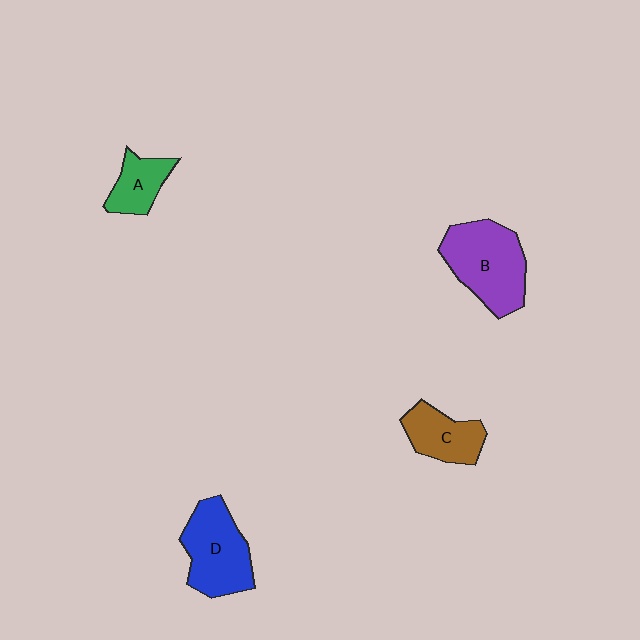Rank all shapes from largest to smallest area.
From largest to smallest: B (purple), D (blue), C (brown), A (green).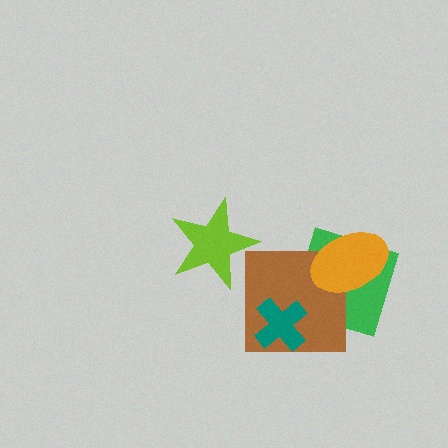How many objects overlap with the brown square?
3 objects overlap with the brown square.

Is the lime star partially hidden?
No, no other shape covers it.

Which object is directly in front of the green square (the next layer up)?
The brown square is directly in front of the green square.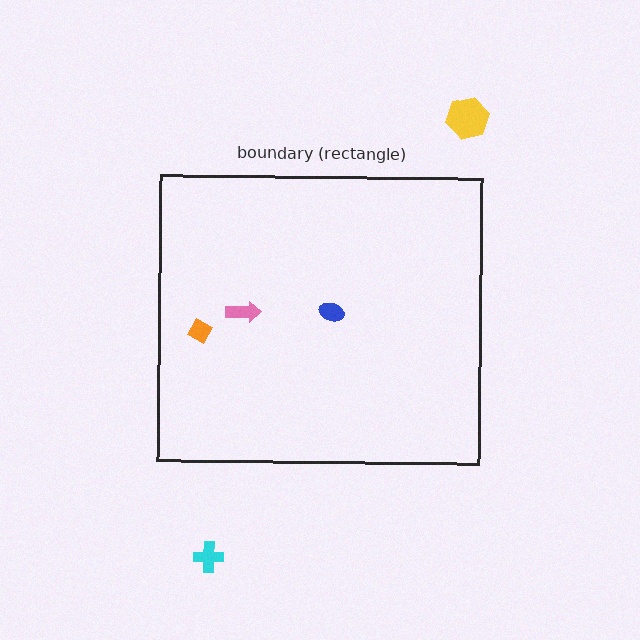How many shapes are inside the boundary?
3 inside, 2 outside.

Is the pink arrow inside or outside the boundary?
Inside.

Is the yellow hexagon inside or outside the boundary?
Outside.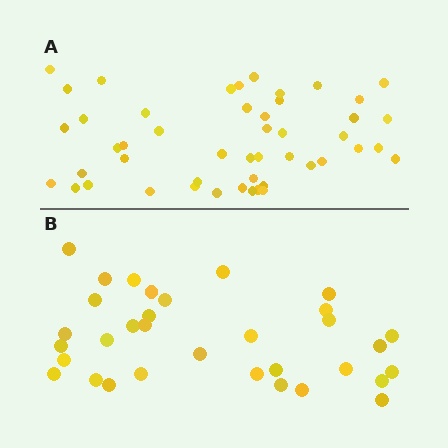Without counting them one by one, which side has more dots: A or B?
Region A (the top region) has more dots.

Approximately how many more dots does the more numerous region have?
Region A has approximately 15 more dots than region B.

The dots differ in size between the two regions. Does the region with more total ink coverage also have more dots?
No. Region B has more total ink coverage because its dots are larger, but region A actually contains more individual dots. Total area can be misleading — the number of items is what matters here.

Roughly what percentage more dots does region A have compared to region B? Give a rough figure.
About 45% more.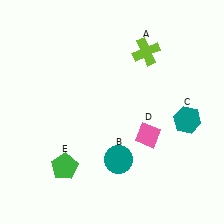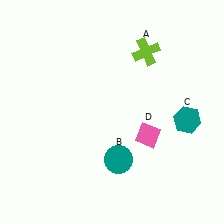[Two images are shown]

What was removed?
The green pentagon (E) was removed in Image 2.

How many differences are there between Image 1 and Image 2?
There is 1 difference between the two images.